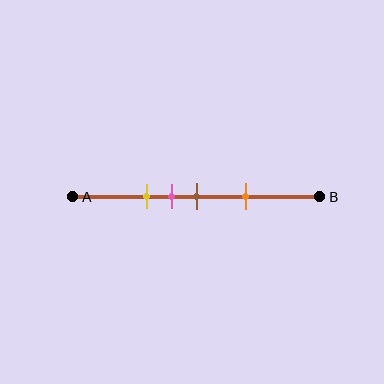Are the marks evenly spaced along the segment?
No, the marks are not evenly spaced.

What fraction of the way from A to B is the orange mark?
The orange mark is approximately 70% (0.7) of the way from A to B.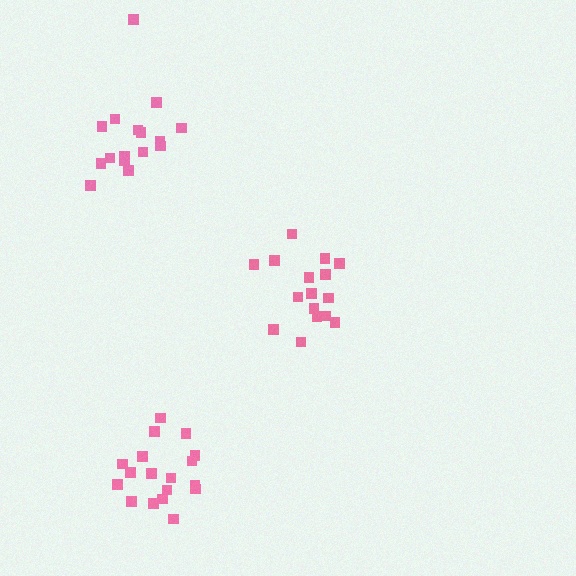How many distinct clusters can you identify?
There are 3 distinct clusters.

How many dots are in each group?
Group 1: 16 dots, Group 2: 16 dots, Group 3: 18 dots (50 total).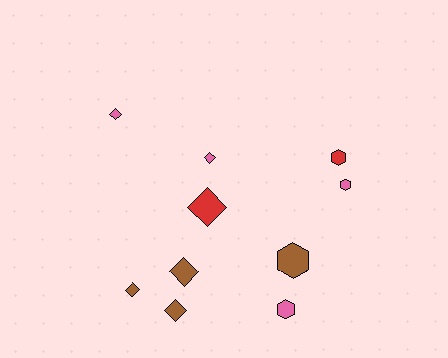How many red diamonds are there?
There is 1 red diamond.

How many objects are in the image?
There are 10 objects.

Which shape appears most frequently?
Diamond, with 6 objects.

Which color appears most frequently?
Brown, with 4 objects.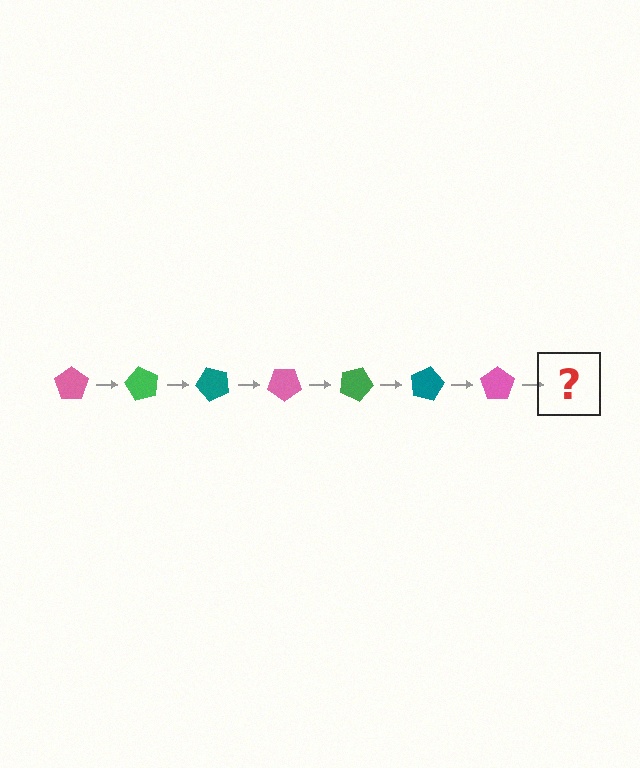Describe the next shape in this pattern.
It should be a green pentagon, rotated 420 degrees from the start.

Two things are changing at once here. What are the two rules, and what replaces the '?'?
The two rules are that it rotates 60 degrees each step and the color cycles through pink, green, and teal. The '?' should be a green pentagon, rotated 420 degrees from the start.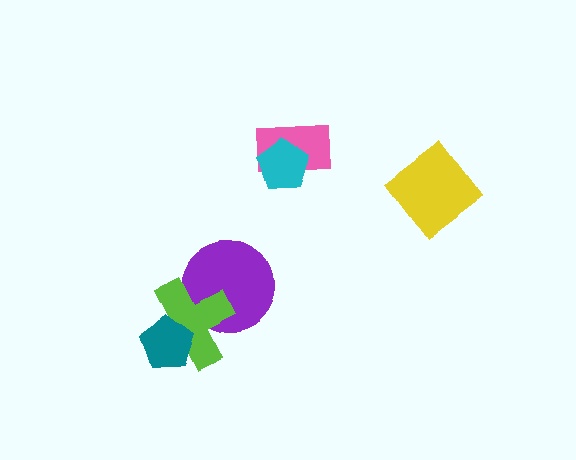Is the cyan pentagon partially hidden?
No, no other shape covers it.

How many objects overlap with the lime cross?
2 objects overlap with the lime cross.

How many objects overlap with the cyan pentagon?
1 object overlaps with the cyan pentagon.